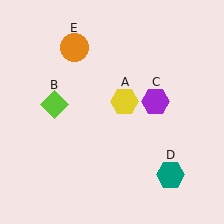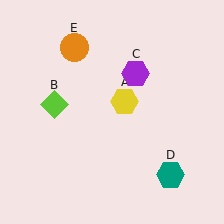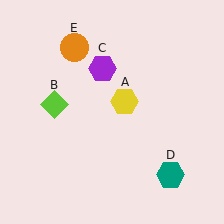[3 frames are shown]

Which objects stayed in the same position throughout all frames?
Yellow hexagon (object A) and lime diamond (object B) and teal hexagon (object D) and orange circle (object E) remained stationary.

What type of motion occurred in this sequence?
The purple hexagon (object C) rotated counterclockwise around the center of the scene.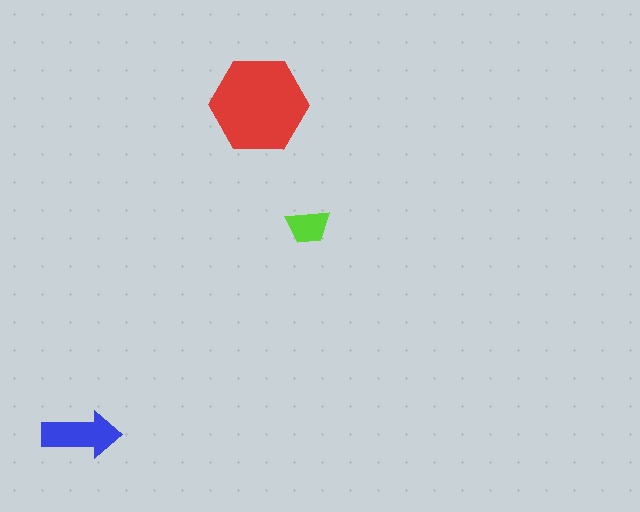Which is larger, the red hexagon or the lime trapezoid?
The red hexagon.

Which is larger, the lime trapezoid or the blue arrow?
The blue arrow.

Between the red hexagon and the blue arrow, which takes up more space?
The red hexagon.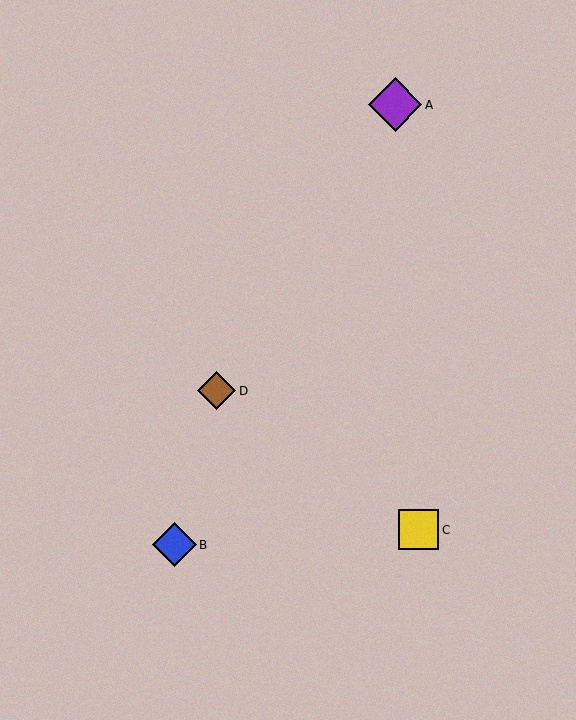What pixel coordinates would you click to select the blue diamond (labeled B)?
Click at (174, 545) to select the blue diamond B.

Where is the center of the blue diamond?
The center of the blue diamond is at (174, 545).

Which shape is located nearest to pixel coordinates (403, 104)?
The purple diamond (labeled A) at (395, 105) is nearest to that location.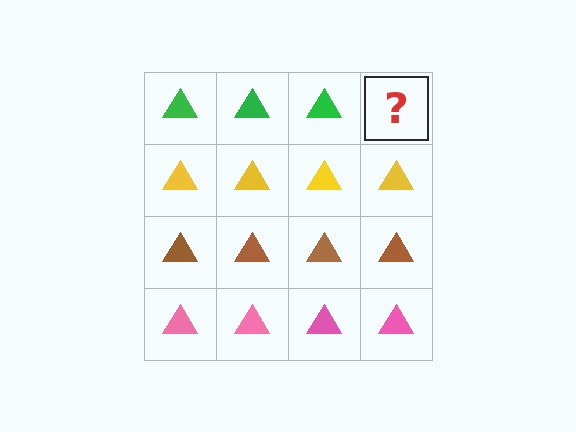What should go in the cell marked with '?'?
The missing cell should contain a green triangle.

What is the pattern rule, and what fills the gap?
The rule is that each row has a consistent color. The gap should be filled with a green triangle.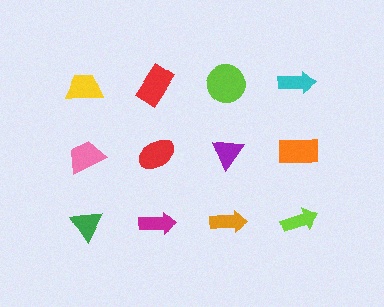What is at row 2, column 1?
A pink trapezoid.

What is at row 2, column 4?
An orange rectangle.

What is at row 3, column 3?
An orange arrow.